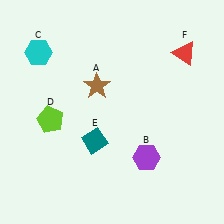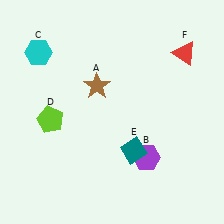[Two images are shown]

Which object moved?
The teal diamond (E) moved right.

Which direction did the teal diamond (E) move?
The teal diamond (E) moved right.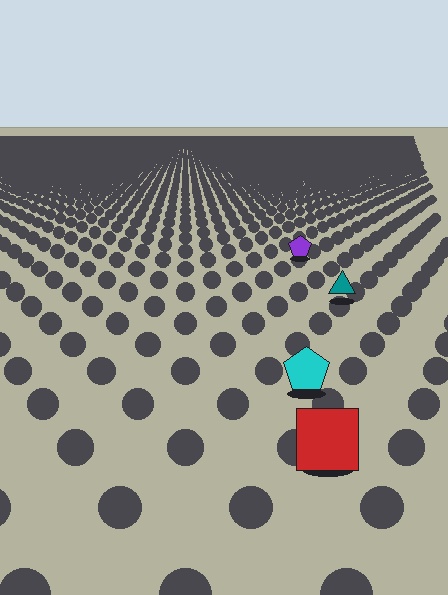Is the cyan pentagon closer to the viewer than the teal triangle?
Yes. The cyan pentagon is closer — you can tell from the texture gradient: the ground texture is coarser near it.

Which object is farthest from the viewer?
The purple pentagon is farthest from the viewer. It appears smaller and the ground texture around it is denser.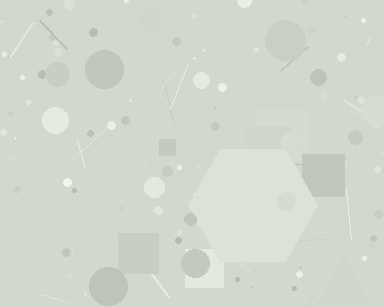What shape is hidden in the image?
A hexagon is hidden in the image.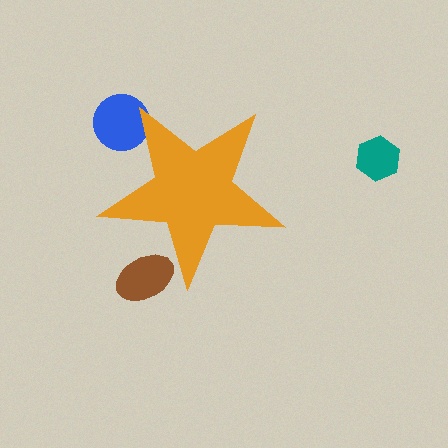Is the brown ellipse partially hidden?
Yes, the brown ellipse is partially hidden behind the orange star.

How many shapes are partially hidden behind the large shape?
2 shapes are partially hidden.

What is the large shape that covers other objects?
An orange star.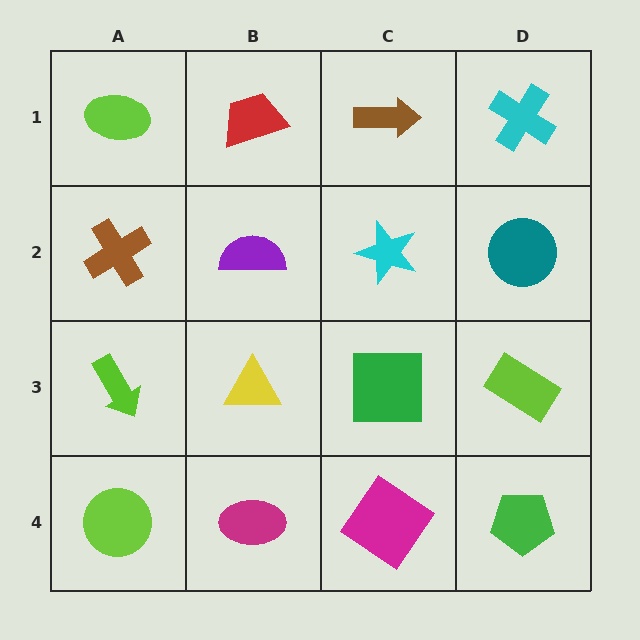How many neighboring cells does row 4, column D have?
2.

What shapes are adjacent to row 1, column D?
A teal circle (row 2, column D), a brown arrow (row 1, column C).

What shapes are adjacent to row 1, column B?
A purple semicircle (row 2, column B), a lime ellipse (row 1, column A), a brown arrow (row 1, column C).